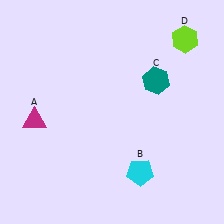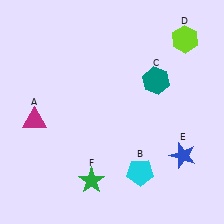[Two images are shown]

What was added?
A blue star (E), a green star (F) were added in Image 2.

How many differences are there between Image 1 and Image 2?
There are 2 differences between the two images.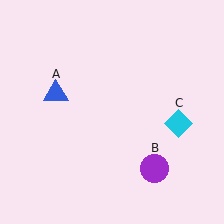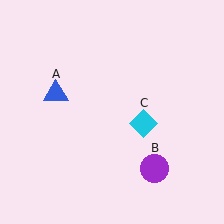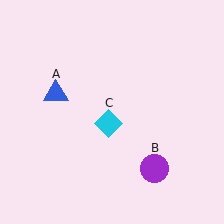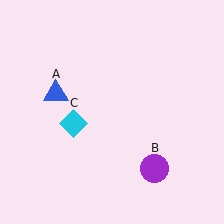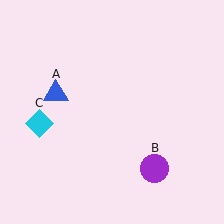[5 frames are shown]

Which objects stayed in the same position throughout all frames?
Blue triangle (object A) and purple circle (object B) remained stationary.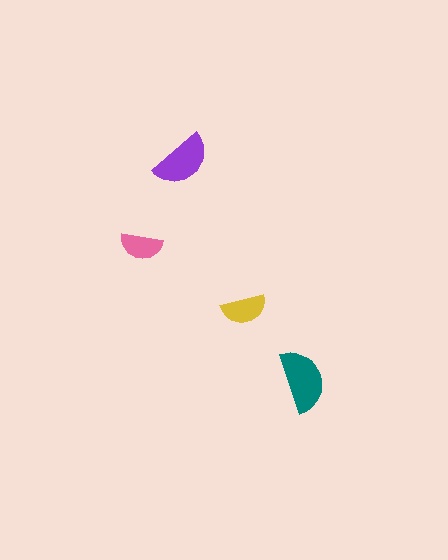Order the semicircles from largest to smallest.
the teal one, the purple one, the yellow one, the pink one.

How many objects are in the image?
There are 4 objects in the image.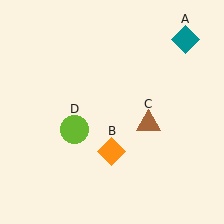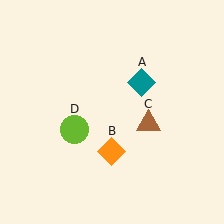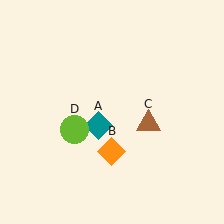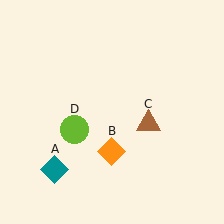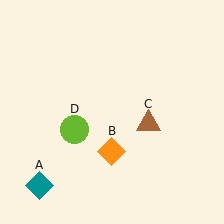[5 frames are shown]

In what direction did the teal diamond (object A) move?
The teal diamond (object A) moved down and to the left.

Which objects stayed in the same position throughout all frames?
Orange diamond (object B) and brown triangle (object C) and lime circle (object D) remained stationary.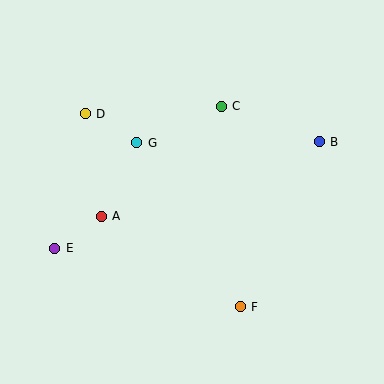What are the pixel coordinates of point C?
Point C is at (221, 106).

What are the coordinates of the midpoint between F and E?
The midpoint between F and E is at (147, 278).